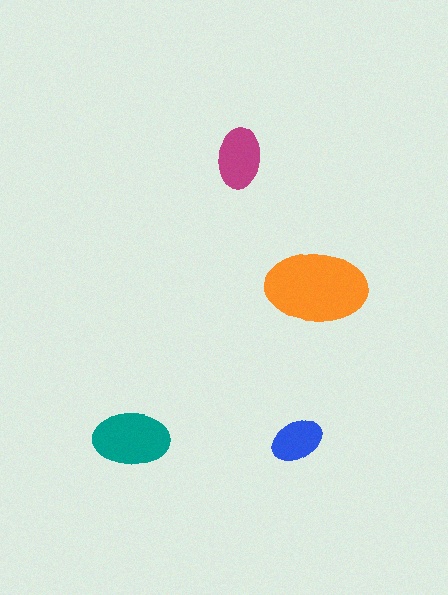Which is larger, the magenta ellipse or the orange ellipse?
The orange one.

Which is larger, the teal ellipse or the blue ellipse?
The teal one.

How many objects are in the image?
There are 4 objects in the image.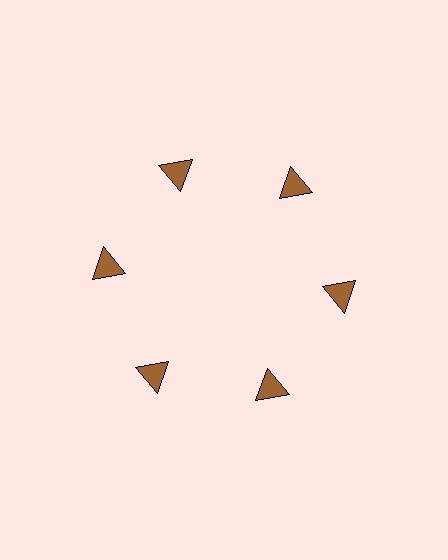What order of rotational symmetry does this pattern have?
This pattern has 6-fold rotational symmetry.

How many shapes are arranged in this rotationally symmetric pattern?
There are 6 shapes, arranged in 6 groups of 1.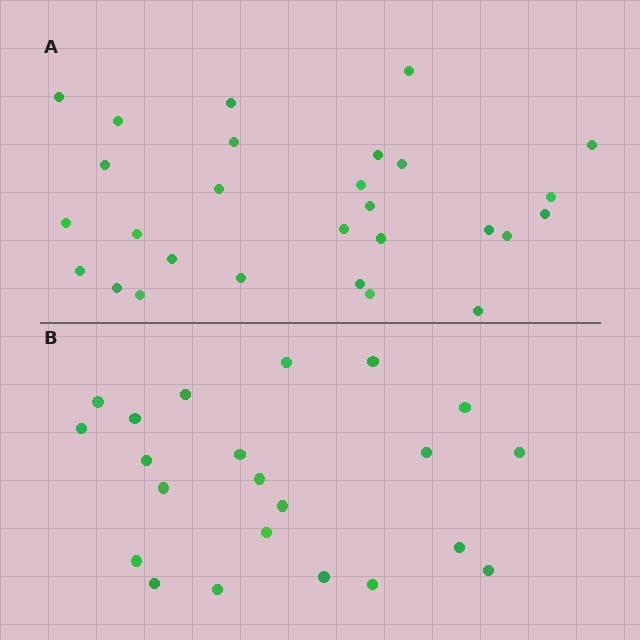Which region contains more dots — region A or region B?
Region A (the top region) has more dots.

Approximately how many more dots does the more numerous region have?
Region A has about 6 more dots than region B.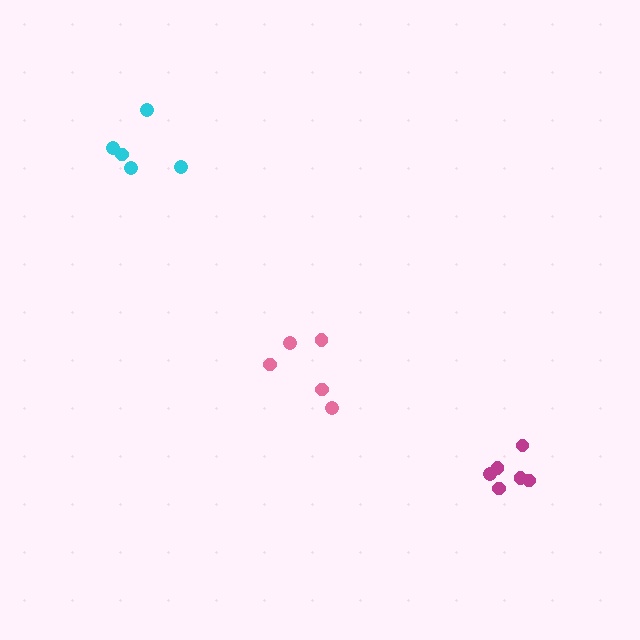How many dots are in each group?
Group 1: 5 dots, Group 2: 5 dots, Group 3: 6 dots (16 total).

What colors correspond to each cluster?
The clusters are colored: cyan, pink, magenta.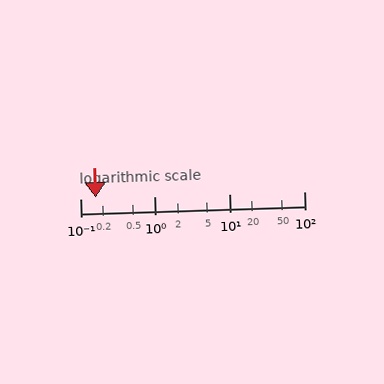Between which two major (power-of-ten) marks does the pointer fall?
The pointer is between 0.1 and 1.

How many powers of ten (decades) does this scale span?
The scale spans 3 decades, from 0.1 to 100.